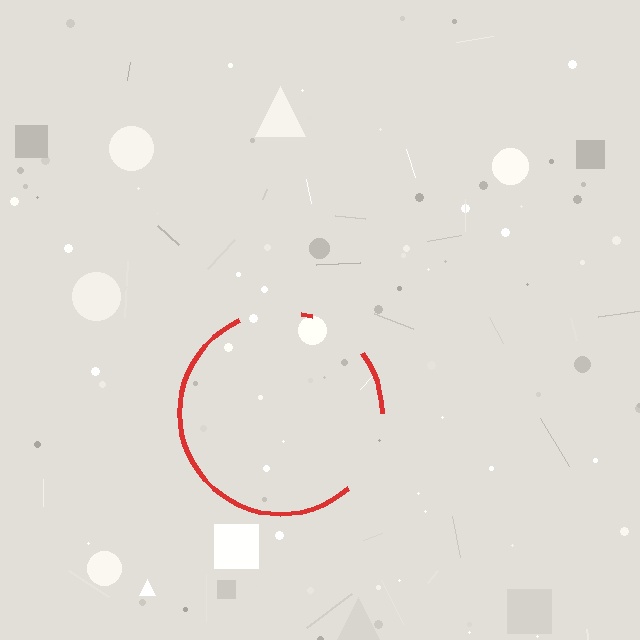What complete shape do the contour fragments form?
The contour fragments form a circle.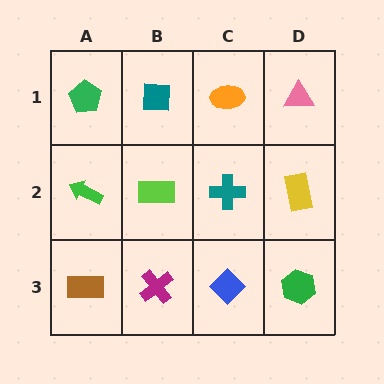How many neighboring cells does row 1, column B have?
3.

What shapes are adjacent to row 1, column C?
A teal cross (row 2, column C), a teal square (row 1, column B), a pink triangle (row 1, column D).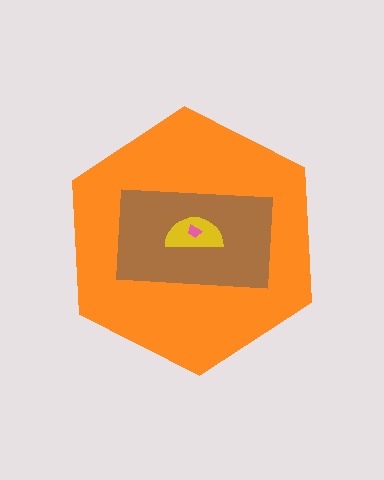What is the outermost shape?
The orange hexagon.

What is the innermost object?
The pink trapezoid.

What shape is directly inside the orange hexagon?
The brown rectangle.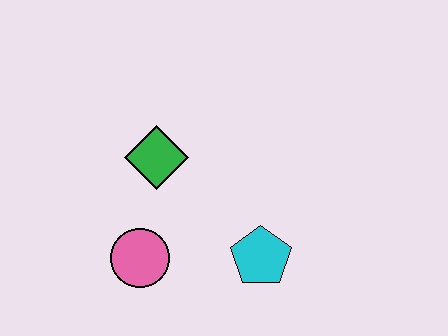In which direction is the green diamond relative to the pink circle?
The green diamond is above the pink circle.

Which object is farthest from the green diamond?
The cyan pentagon is farthest from the green diamond.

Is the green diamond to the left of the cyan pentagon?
Yes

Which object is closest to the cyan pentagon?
The pink circle is closest to the cyan pentagon.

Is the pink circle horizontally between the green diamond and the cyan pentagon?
No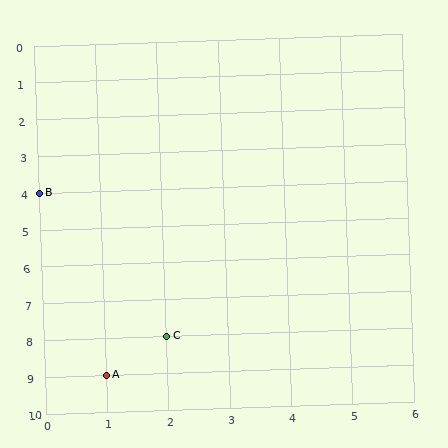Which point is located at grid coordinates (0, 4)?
Point B is at (0, 4).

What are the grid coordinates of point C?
Point C is at grid coordinates (2, 8).